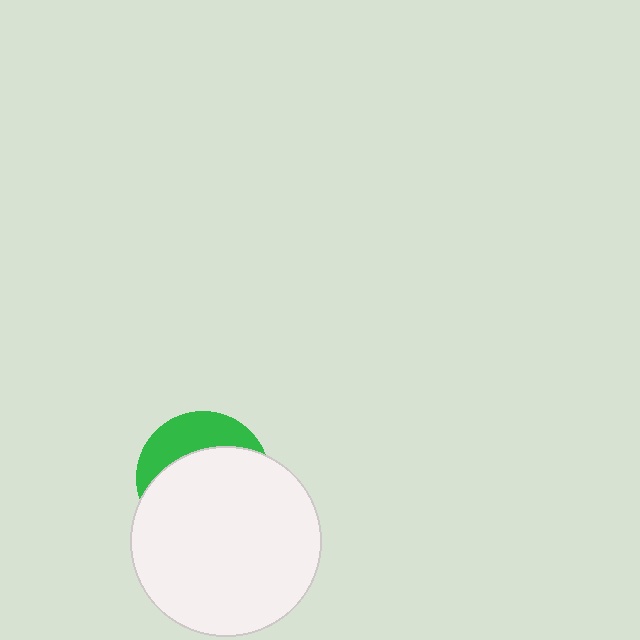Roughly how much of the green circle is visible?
A small part of it is visible (roughly 31%).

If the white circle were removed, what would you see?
You would see the complete green circle.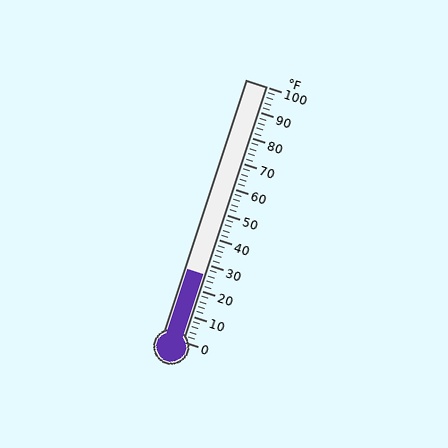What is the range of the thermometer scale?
The thermometer scale ranges from 0°F to 100°F.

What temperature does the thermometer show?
The thermometer shows approximately 26°F.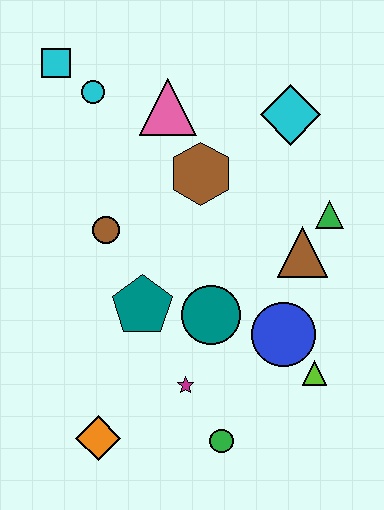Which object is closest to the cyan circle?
The cyan square is closest to the cyan circle.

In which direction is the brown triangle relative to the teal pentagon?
The brown triangle is to the right of the teal pentagon.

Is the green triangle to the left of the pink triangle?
No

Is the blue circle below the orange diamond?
No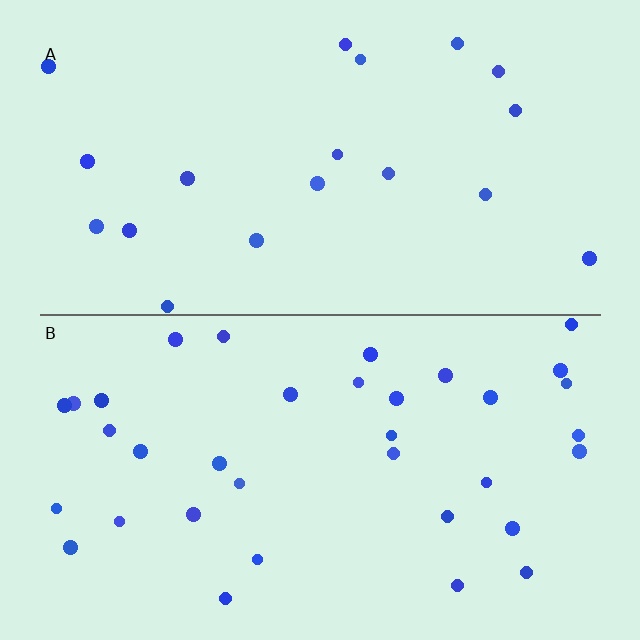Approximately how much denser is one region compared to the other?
Approximately 1.9× — region B over region A.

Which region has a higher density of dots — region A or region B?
B (the bottom).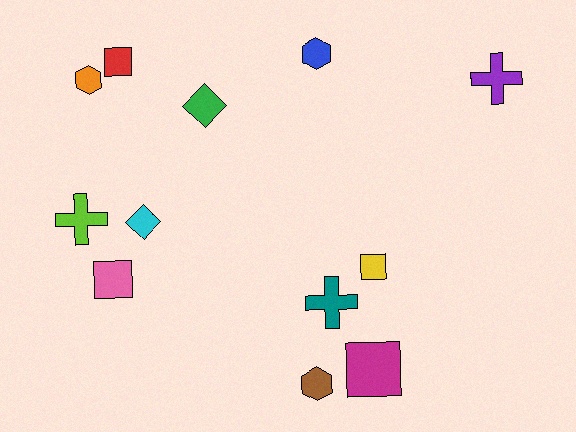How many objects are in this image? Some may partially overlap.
There are 12 objects.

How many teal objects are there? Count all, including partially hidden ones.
There is 1 teal object.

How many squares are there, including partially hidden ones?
There are 4 squares.